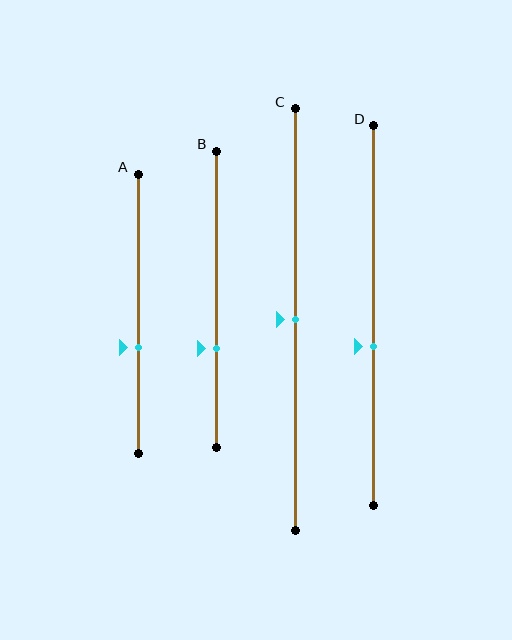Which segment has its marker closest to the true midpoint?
Segment C has its marker closest to the true midpoint.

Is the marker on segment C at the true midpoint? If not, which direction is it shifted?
Yes, the marker on segment C is at the true midpoint.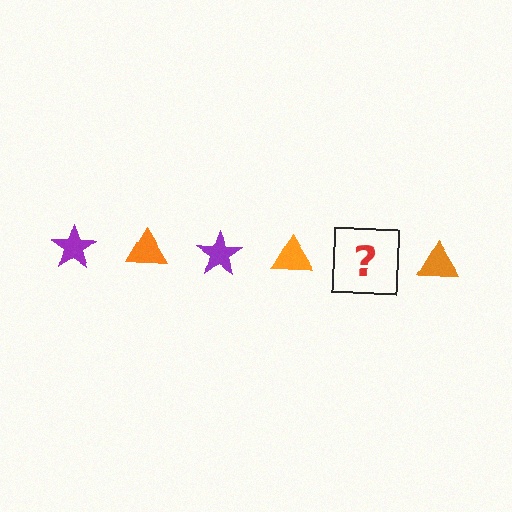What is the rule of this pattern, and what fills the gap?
The rule is that the pattern alternates between purple star and orange triangle. The gap should be filled with a purple star.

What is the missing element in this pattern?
The missing element is a purple star.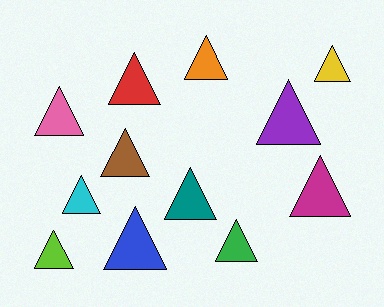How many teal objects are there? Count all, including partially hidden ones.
There is 1 teal object.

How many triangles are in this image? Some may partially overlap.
There are 12 triangles.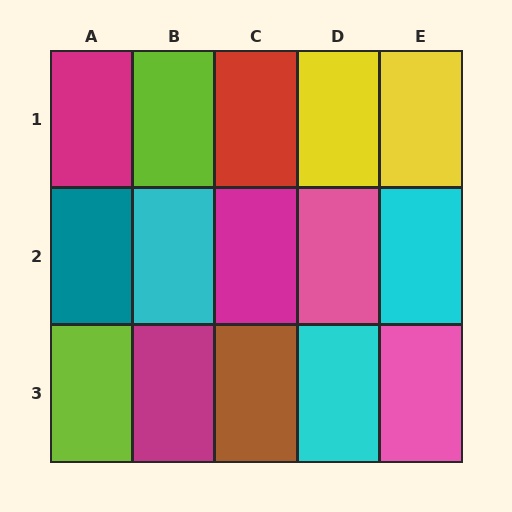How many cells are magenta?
3 cells are magenta.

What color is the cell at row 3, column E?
Pink.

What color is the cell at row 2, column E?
Cyan.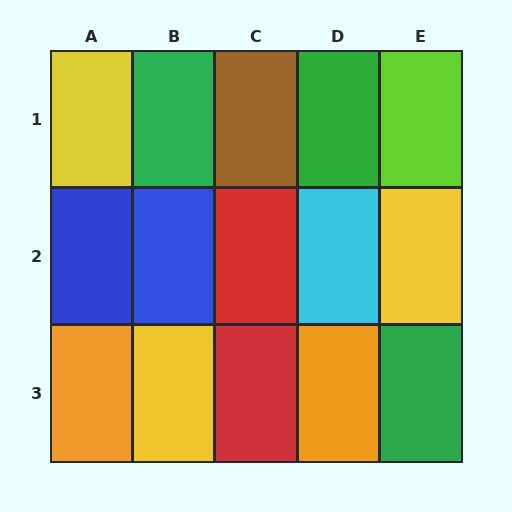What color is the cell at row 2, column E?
Yellow.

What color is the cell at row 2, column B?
Blue.